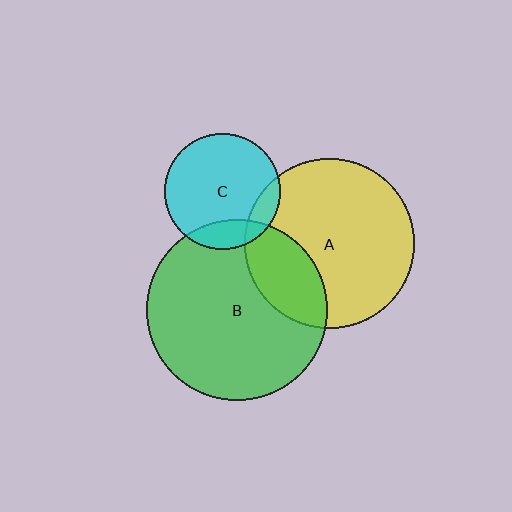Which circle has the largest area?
Circle B (green).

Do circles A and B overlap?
Yes.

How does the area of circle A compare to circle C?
Approximately 2.1 times.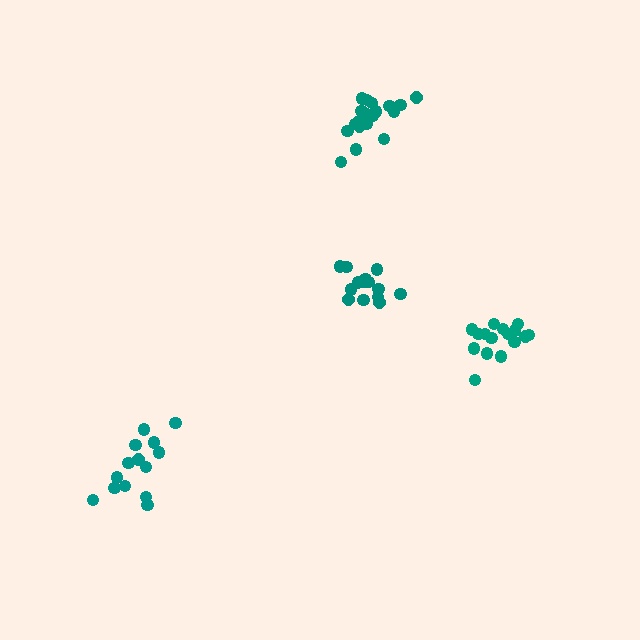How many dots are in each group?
Group 1: 16 dots, Group 2: 20 dots, Group 3: 15 dots, Group 4: 14 dots (65 total).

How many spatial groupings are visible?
There are 4 spatial groupings.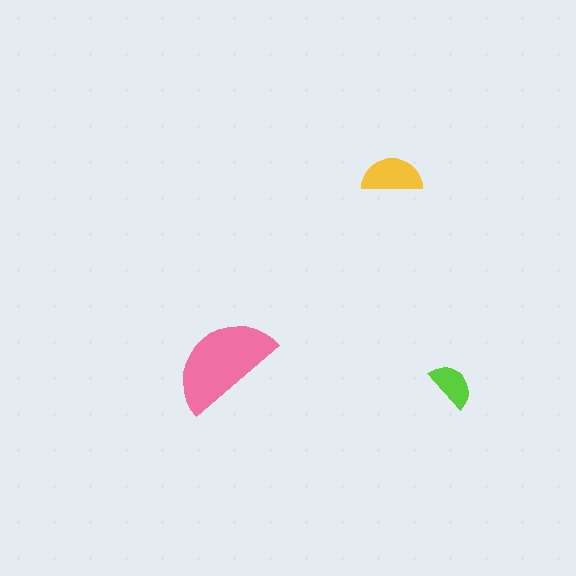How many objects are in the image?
There are 3 objects in the image.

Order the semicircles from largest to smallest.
the pink one, the yellow one, the lime one.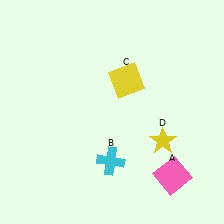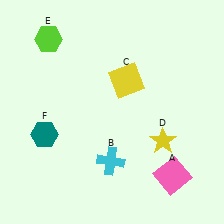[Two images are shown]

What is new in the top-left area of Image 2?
A lime hexagon (E) was added in the top-left area of Image 2.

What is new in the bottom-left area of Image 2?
A teal hexagon (F) was added in the bottom-left area of Image 2.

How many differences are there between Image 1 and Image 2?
There are 2 differences between the two images.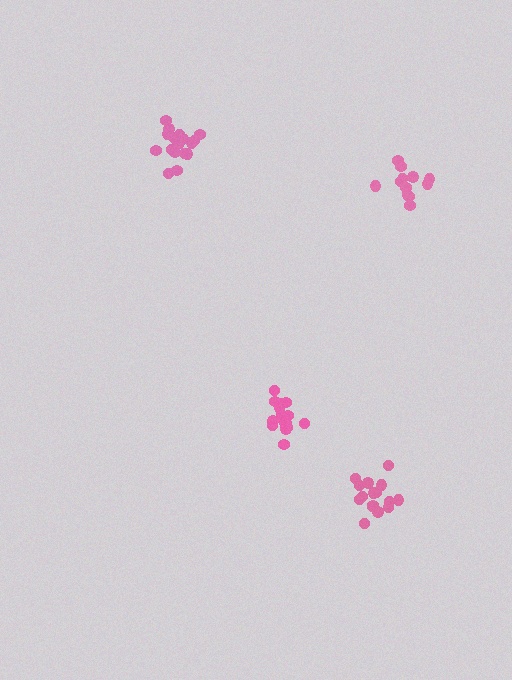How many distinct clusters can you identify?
There are 4 distinct clusters.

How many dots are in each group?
Group 1: 17 dots, Group 2: 17 dots, Group 3: 12 dots, Group 4: 16 dots (62 total).